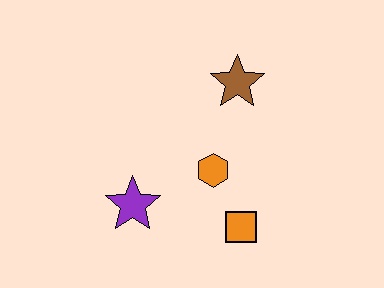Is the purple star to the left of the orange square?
Yes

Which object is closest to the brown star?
The orange hexagon is closest to the brown star.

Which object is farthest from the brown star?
The purple star is farthest from the brown star.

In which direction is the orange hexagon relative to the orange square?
The orange hexagon is above the orange square.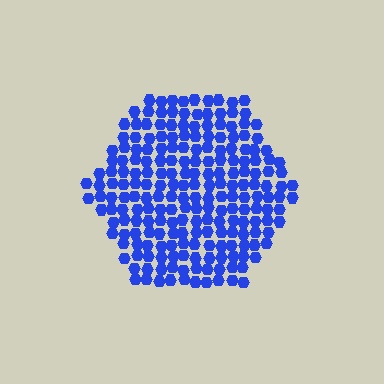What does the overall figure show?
The overall figure shows a hexagon.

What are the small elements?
The small elements are hexagons.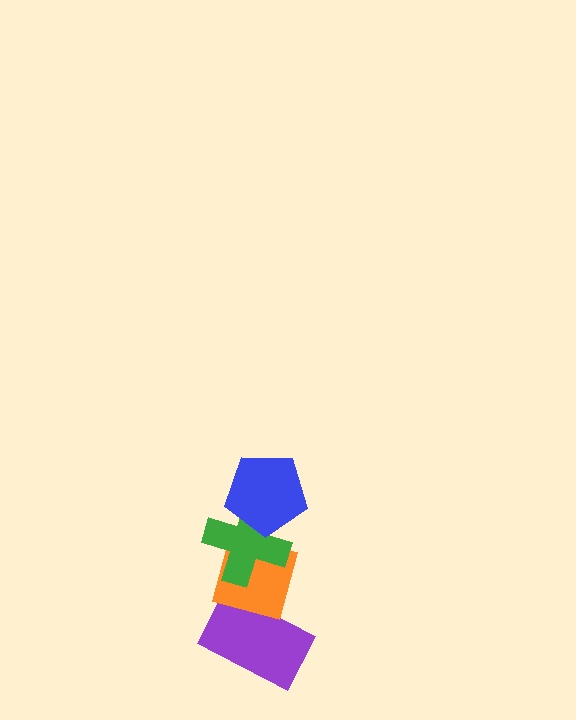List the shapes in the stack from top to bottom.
From top to bottom: the blue pentagon, the green cross, the orange square, the purple rectangle.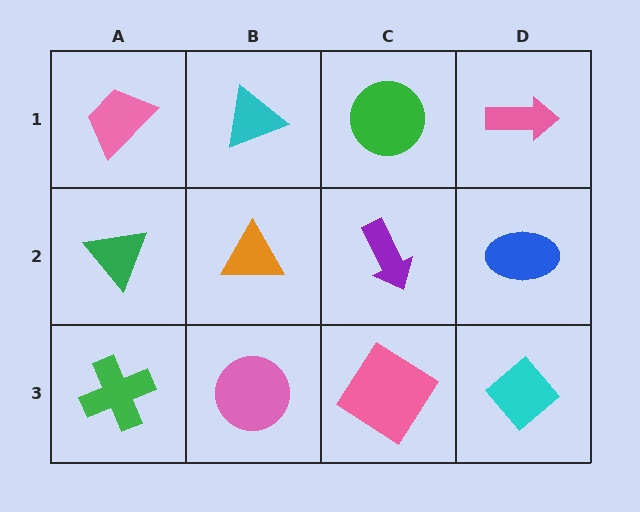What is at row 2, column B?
An orange triangle.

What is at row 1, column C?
A green circle.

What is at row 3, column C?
A pink diamond.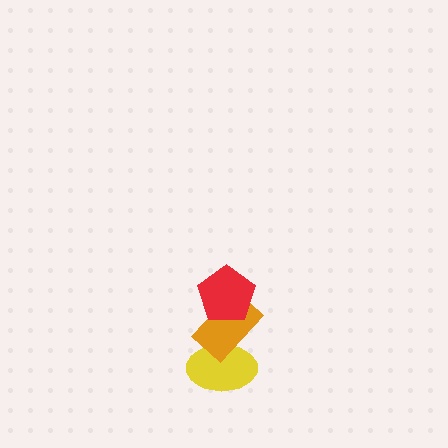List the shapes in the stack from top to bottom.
From top to bottom: the red pentagon, the orange rectangle, the yellow ellipse.